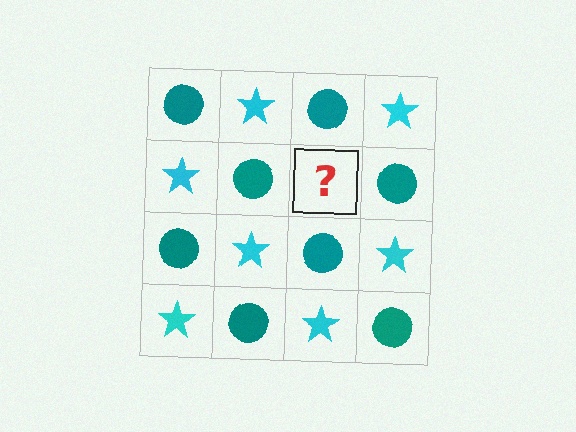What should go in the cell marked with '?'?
The missing cell should contain a cyan star.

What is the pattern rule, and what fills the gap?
The rule is that it alternates teal circle and cyan star in a checkerboard pattern. The gap should be filled with a cyan star.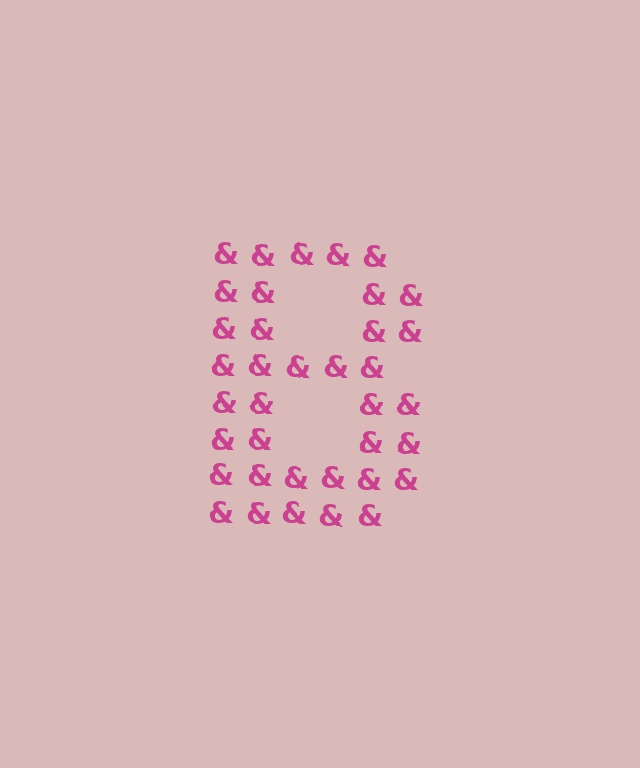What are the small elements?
The small elements are ampersands.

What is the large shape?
The large shape is the letter B.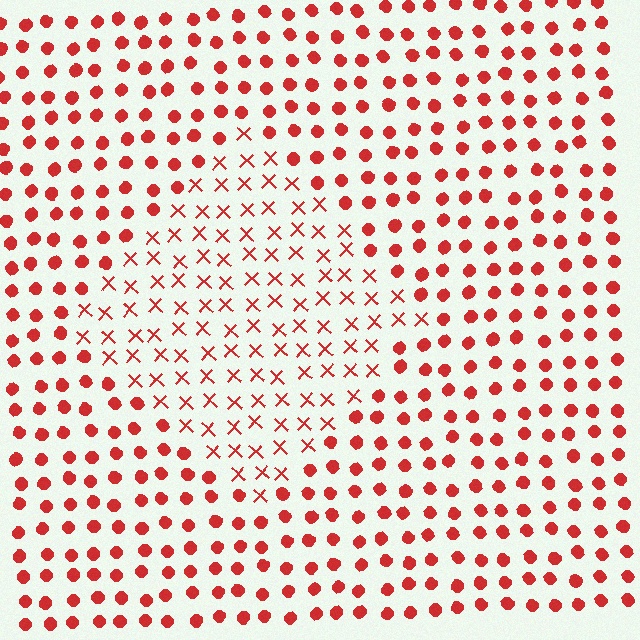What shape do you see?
I see a diamond.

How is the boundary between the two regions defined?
The boundary is defined by a change in element shape: X marks inside vs. circles outside. All elements share the same color and spacing.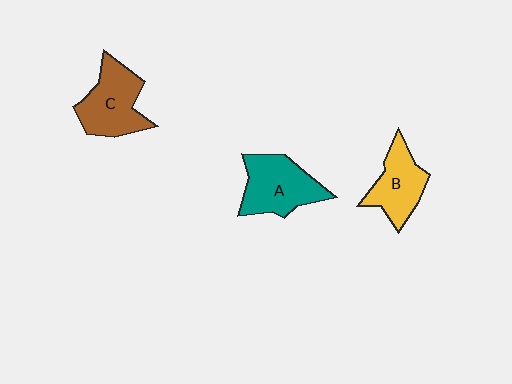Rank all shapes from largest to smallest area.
From largest to smallest: A (teal), C (brown), B (yellow).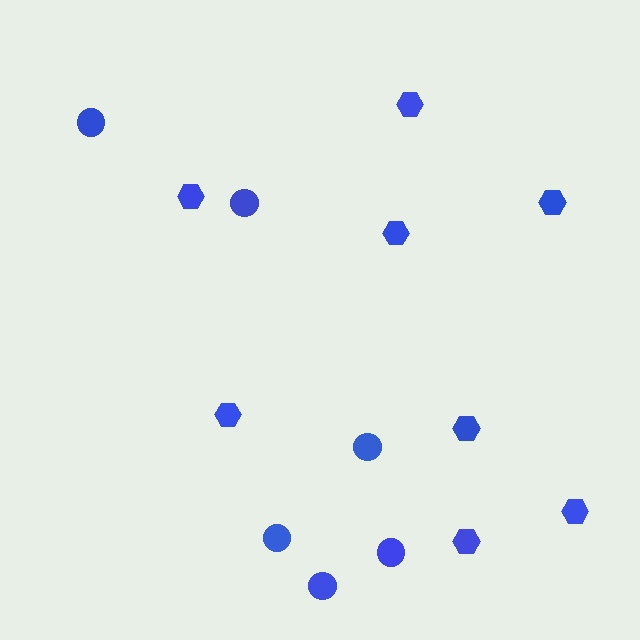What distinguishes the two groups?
There are 2 groups: one group of circles (6) and one group of hexagons (8).